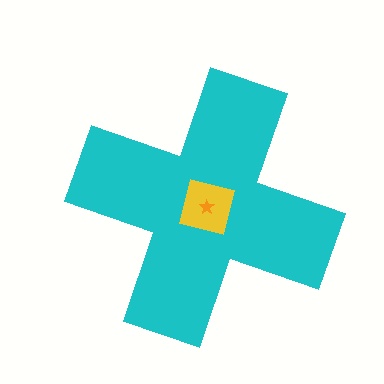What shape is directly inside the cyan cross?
The yellow square.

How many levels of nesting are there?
3.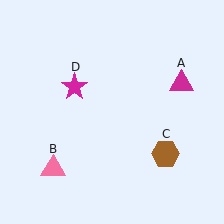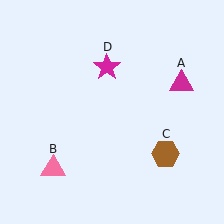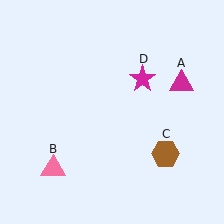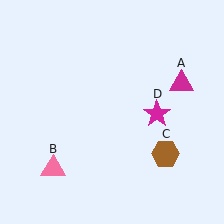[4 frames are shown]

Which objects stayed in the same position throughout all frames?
Magenta triangle (object A) and pink triangle (object B) and brown hexagon (object C) remained stationary.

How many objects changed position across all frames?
1 object changed position: magenta star (object D).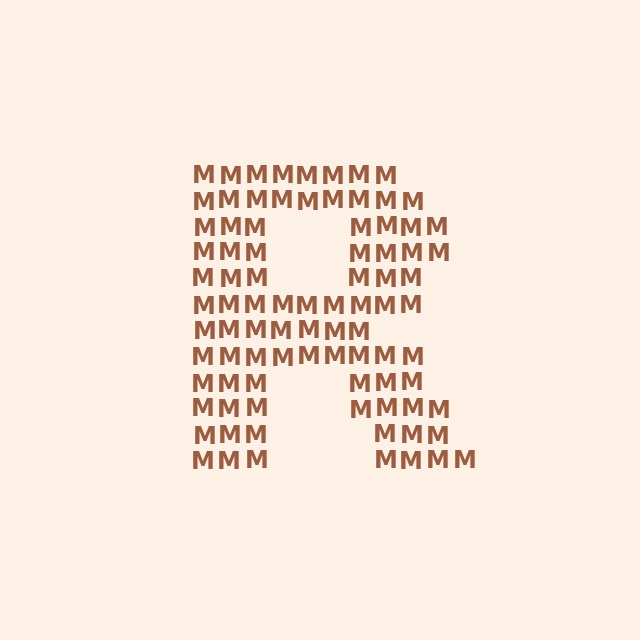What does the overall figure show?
The overall figure shows the letter R.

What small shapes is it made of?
It is made of small letter M's.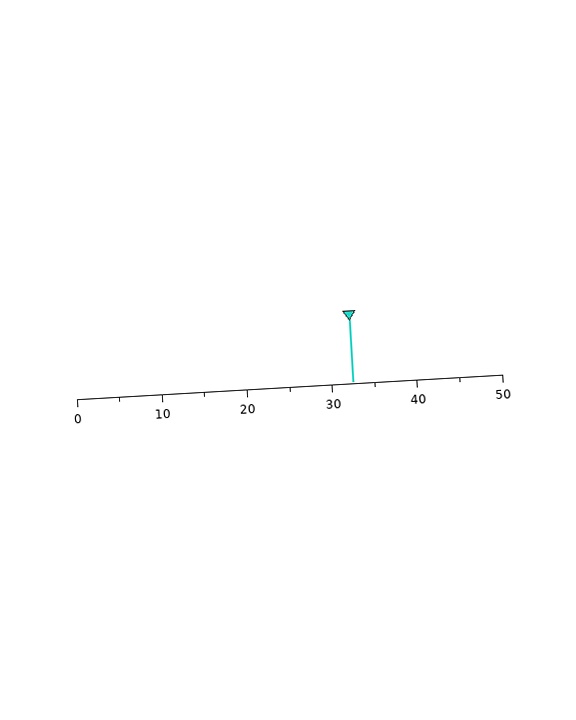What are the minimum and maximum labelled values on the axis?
The axis runs from 0 to 50.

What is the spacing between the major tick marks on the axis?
The major ticks are spaced 10 apart.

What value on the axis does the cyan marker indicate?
The marker indicates approximately 32.5.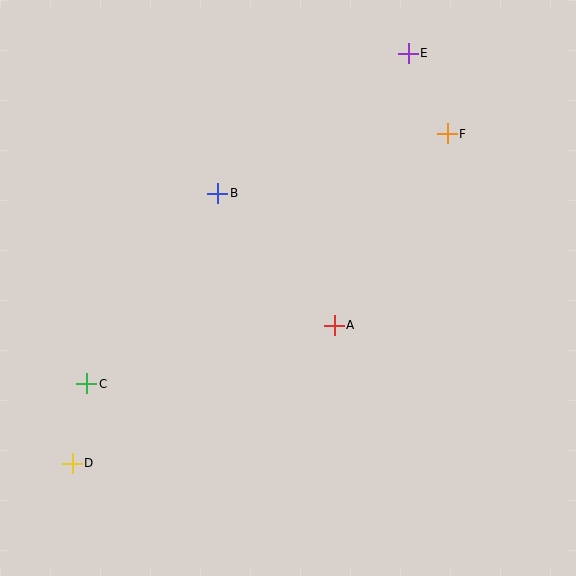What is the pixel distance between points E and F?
The distance between E and F is 89 pixels.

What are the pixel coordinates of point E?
Point E is at (408, 53).